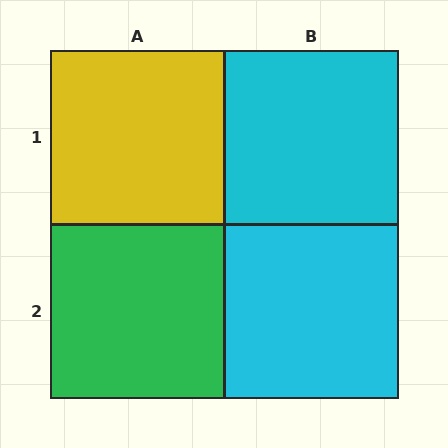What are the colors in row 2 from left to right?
Green, cyan.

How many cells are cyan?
2 cells are cyan.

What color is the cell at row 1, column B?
Cyan.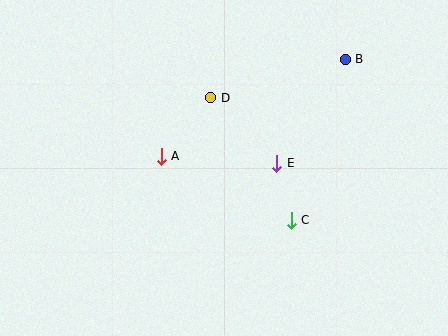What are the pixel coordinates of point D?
Point D is at (211, 98).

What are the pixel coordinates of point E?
Point E is at (277, 163).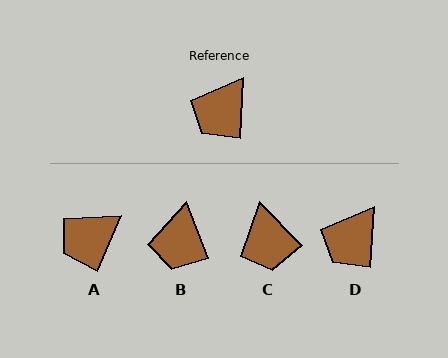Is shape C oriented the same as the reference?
No, it is off by about 47 degrees.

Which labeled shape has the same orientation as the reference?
D.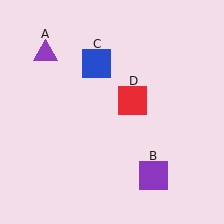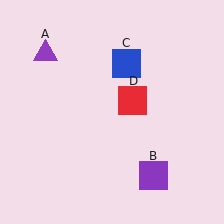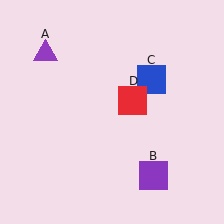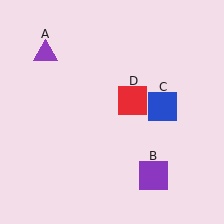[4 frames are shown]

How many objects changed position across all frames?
1 object changed position: blue square (object C).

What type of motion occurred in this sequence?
The blue square (object C) rotated clockwise around the center of the scene.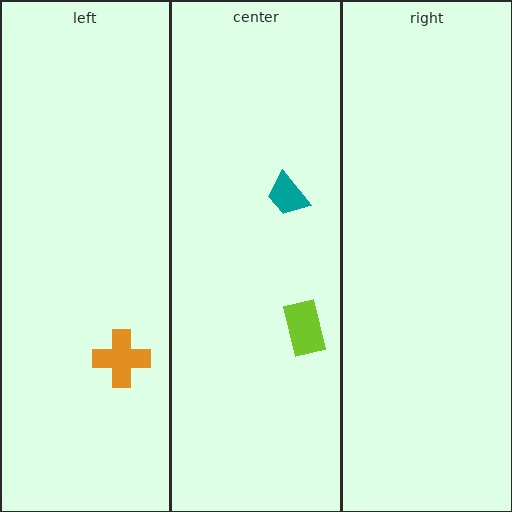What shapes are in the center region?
The lime rectangle, the teal trapezoid.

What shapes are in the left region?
The orange cross.